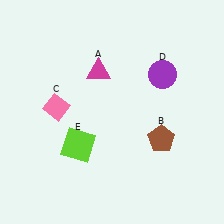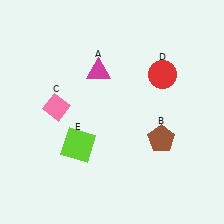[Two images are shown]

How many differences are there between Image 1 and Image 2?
There is 1 difference between the two images.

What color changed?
The circle (D) changed from purple in Image 1 to red in Image 2.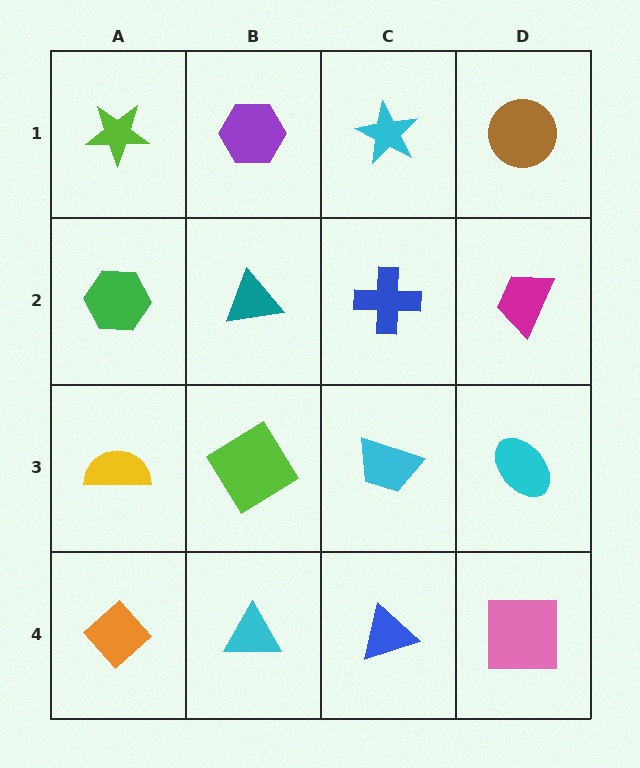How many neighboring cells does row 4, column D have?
2.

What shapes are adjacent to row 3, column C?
A blue cross (row 2, column C), a blue triangle (row 4, column C), a lime diamond (row 3, column B), a cyan ellipse (row 3, column D).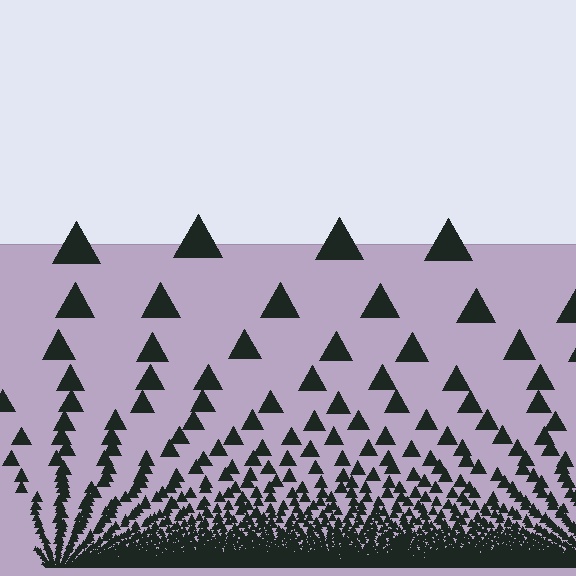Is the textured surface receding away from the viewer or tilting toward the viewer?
The surface appears to tilt toward the viewer. Texture elements get larger and sparser toward the top.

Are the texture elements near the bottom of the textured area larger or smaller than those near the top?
Smaller. The gradient is inverted — elements near the bottom are smaller and denser.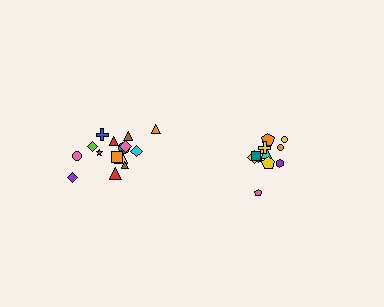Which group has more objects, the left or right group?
The left group.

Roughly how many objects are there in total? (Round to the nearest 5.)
Roughly 25 objects in total.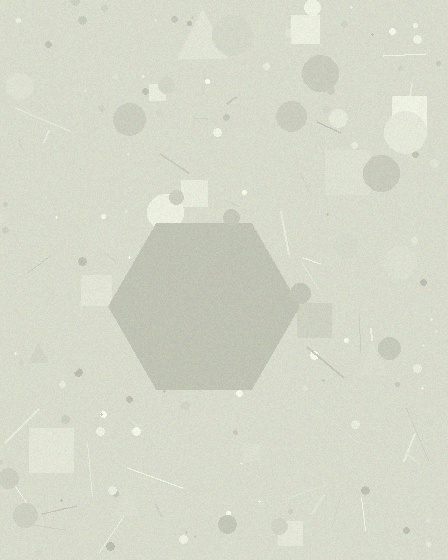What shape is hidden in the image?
A hexagon is hidden in the image.